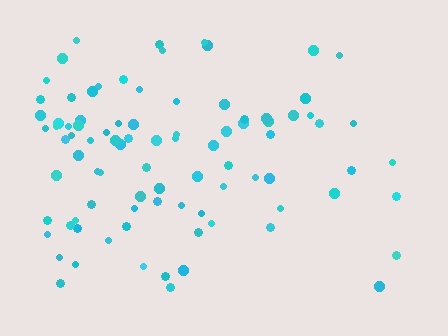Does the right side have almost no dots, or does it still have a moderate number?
Still a moderate number, just noticeably fewer than the left.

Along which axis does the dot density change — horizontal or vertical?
Horizontal.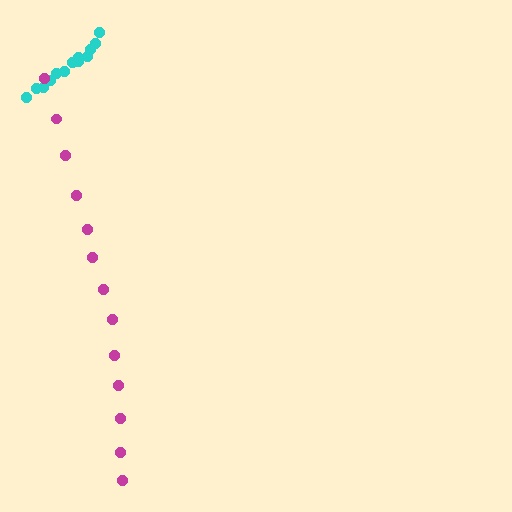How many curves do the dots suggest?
There are 2 distinct paths.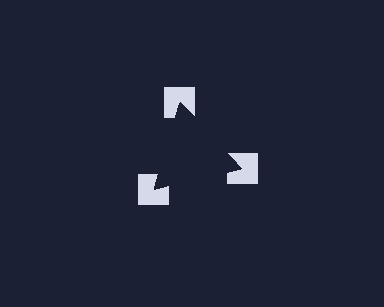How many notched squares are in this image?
There are 3 — one at each vertex of the illusory triangle.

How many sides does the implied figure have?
3 sides.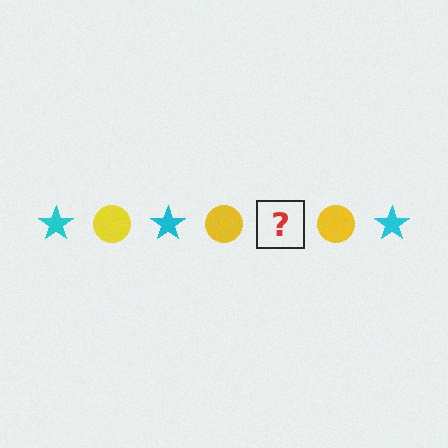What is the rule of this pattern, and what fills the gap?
The rule is that the pattern alternates between cyan star and yellow circle. The gap should be filled with a cyan star.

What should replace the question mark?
The question mark should be replaced with a cyan star.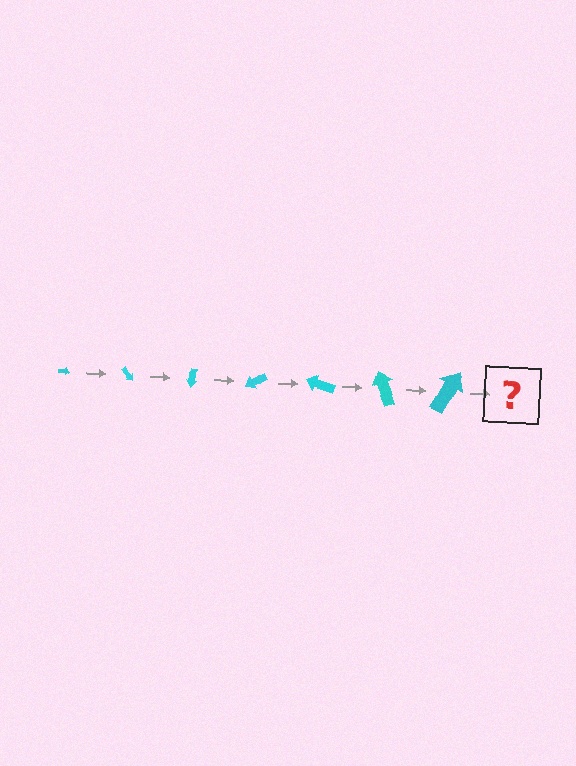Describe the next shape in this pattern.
It should be an arrow, larger than the previous one and rotated 350 degrees from the start.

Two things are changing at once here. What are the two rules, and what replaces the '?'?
The two rules are that the arrow grows larger each step and it rotates 50 degrees each step. The '?' should be an arrow, larger than the previous one and rotated 350 degrees from the start.